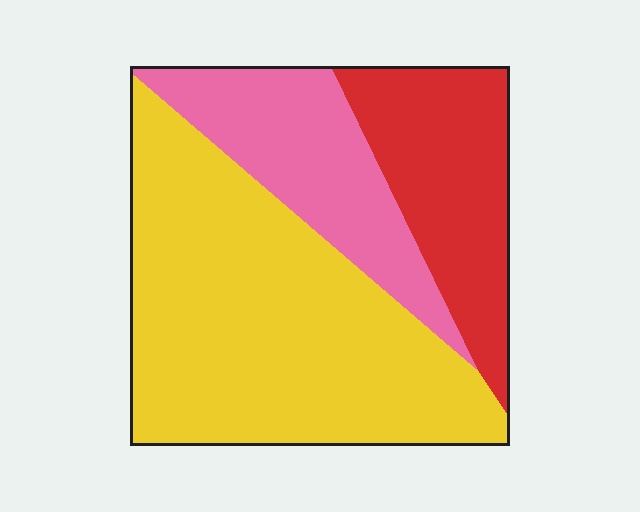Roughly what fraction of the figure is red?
Red covers 23% of the figure.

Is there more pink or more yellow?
Yellow.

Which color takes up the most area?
Yellow, at roughly 55%.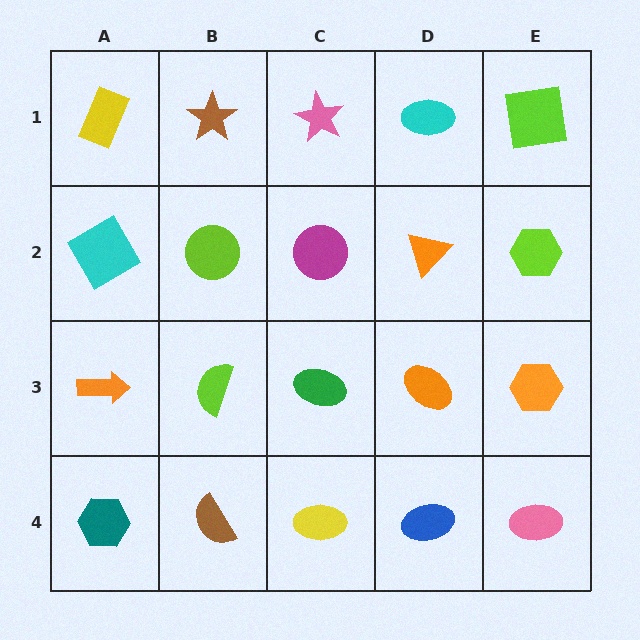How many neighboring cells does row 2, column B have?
4.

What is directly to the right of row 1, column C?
A cyan ellipse.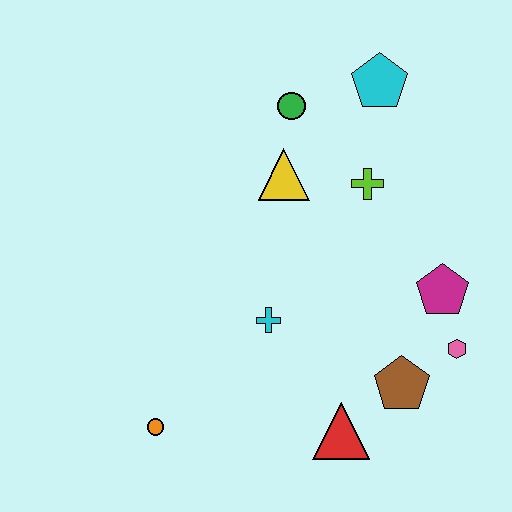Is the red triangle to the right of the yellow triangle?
Yes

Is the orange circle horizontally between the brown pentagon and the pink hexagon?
No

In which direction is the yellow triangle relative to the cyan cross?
The yellow triangle is above the cyan cross.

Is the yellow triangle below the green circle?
Yes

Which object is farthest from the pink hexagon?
The orange circle is farthest from the pink hexagon.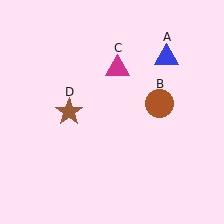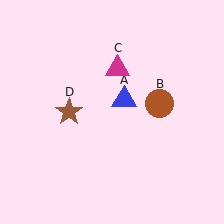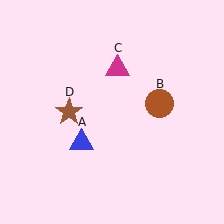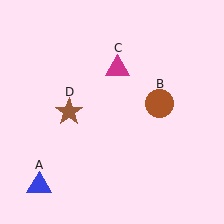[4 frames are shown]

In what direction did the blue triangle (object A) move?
The blue triangle (object A) moved down and to the left.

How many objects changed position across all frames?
1 object changed position: blue triangle (object A).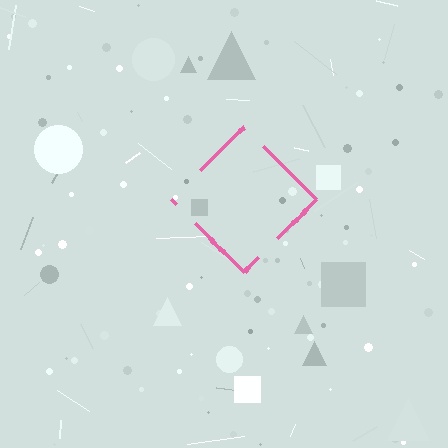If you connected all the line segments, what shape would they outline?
They would outline a diamond.